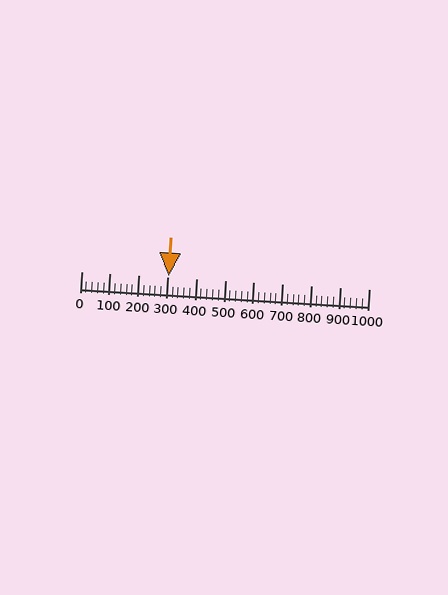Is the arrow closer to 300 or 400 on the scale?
The arrow is closer to 300.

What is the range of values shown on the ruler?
The ruler shows values from 0 to 1000.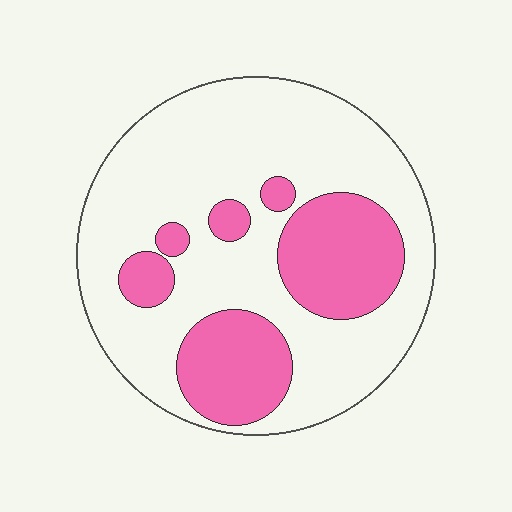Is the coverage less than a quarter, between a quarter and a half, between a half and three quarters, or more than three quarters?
Between a quarter and a half.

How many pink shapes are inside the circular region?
6.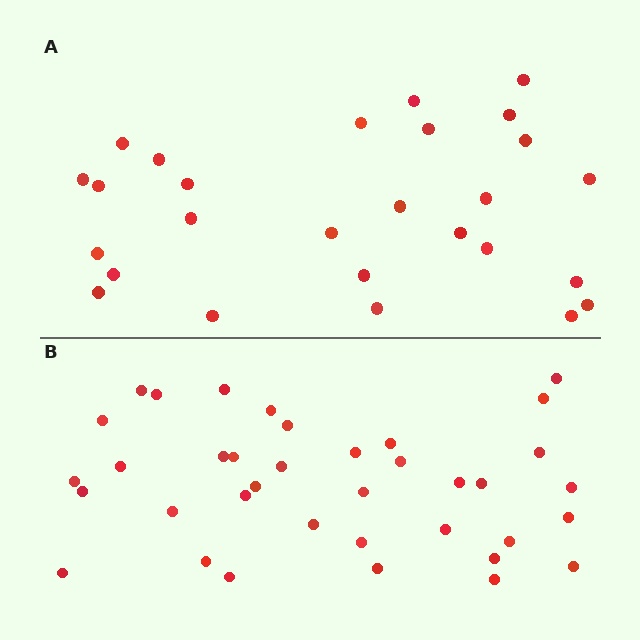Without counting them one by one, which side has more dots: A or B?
Region B (the bottom region) has more dots.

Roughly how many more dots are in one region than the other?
Region B has roughly 10 or so more dots than region A.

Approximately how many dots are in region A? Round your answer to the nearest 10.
About 30 dots. (The exact count is 27, which rounds to 30.)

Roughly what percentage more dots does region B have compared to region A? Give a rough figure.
About 35% more.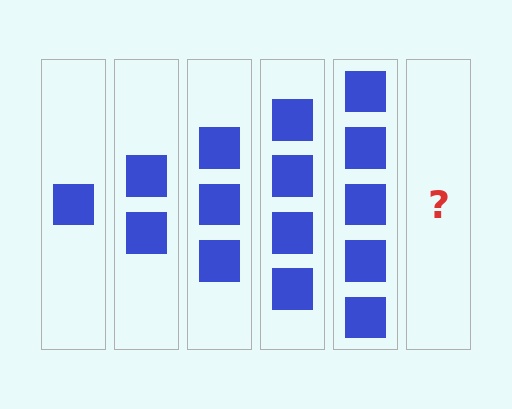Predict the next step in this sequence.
The next step is 6 squares.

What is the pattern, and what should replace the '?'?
The pattern is that each step adds one more square. The '?' should be 6 squares.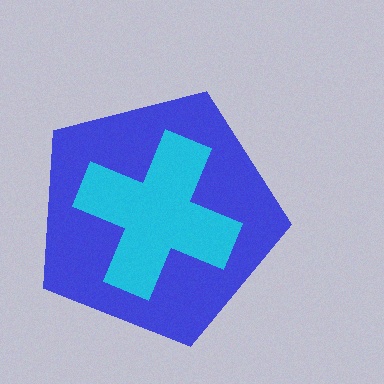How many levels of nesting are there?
2.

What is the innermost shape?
The cyan cross.